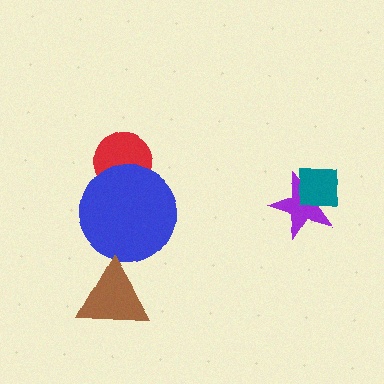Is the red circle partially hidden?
Yes, it is partially covered by another shape.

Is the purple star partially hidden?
Yes, it is partially covered by another shape.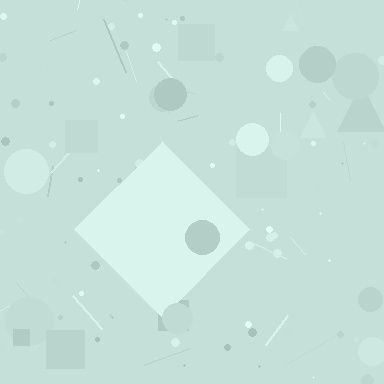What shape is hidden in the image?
A diamond is hidden in the image.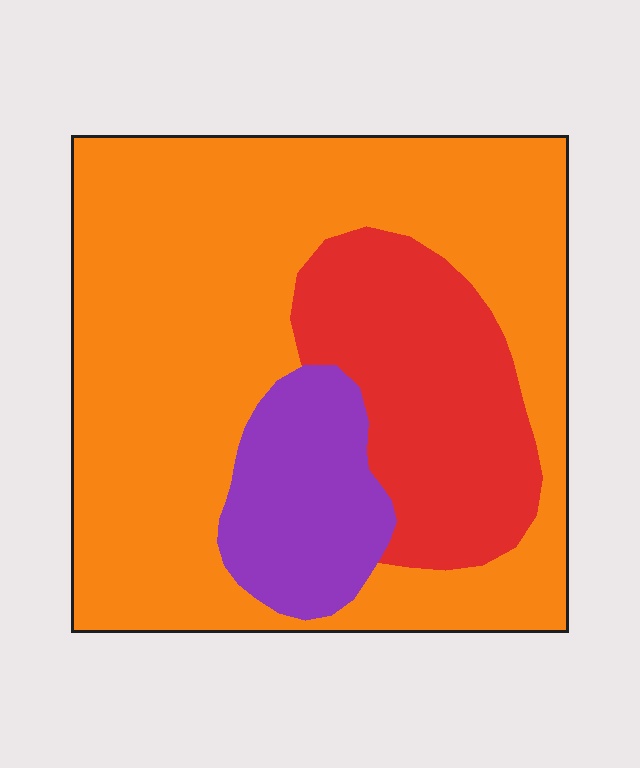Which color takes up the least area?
Purple, at roughly 15%.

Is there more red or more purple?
Red.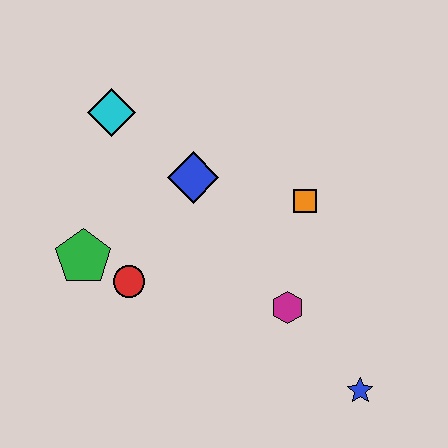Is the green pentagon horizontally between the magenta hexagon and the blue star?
No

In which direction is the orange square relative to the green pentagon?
The orange square is to the right of the green pentagon.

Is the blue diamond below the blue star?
No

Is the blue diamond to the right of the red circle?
Yes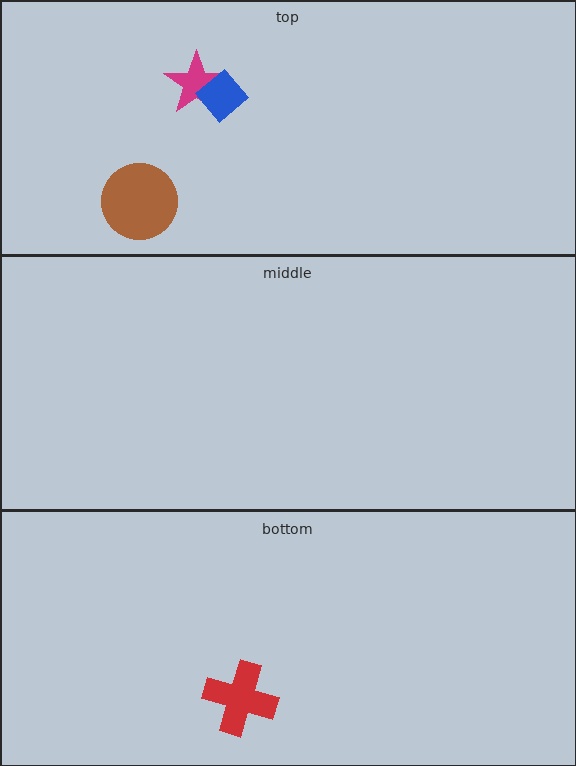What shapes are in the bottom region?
The red cross.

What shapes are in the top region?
The brown circle, the magenta star, the blue diamond.